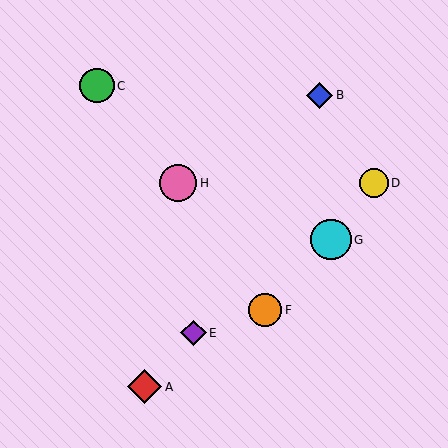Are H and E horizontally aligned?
No, H is at y≈183 and E is at y≈333.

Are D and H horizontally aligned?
Yes, both are at y≈183.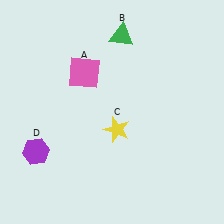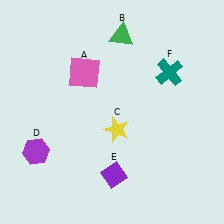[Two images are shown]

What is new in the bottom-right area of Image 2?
A purple diamond (E) was added in the bottom-right area of Image 2.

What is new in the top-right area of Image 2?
A teal cross (F) was added in the top-right area of Image 2.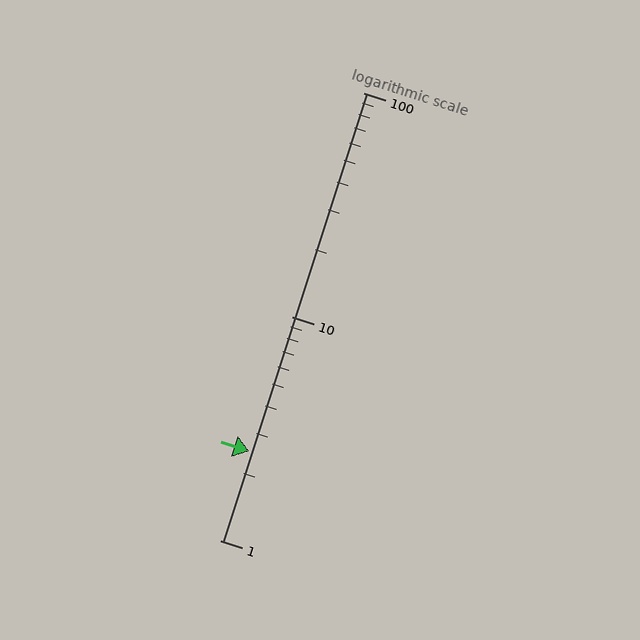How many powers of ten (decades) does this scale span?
The scale spans 2 decades, from 1 to 100.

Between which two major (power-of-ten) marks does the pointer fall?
The pointer is between 1 and 10.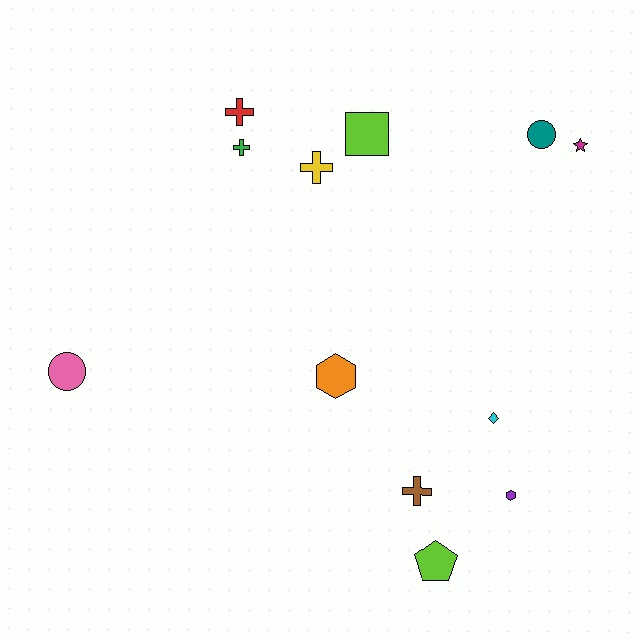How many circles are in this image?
There are 2 circles.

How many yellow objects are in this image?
There is 1 yellow object.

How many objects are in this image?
There are 12 objects.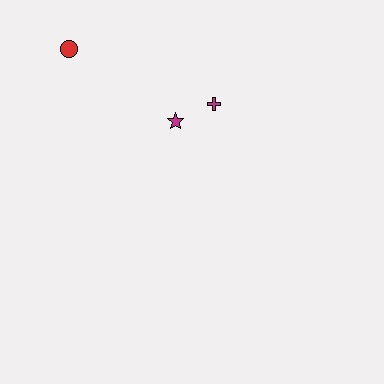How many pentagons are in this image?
There are no pentagons.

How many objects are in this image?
There are 3 objects.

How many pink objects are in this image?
There are no pink objects.